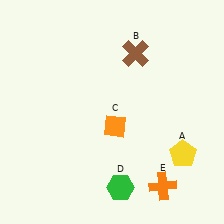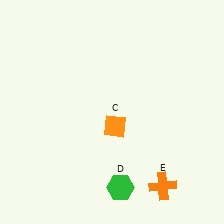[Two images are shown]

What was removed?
The yellow pentagon (A), the brown cross (B) were removed in Image 2.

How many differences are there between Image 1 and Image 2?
There are 2 differences between the two images.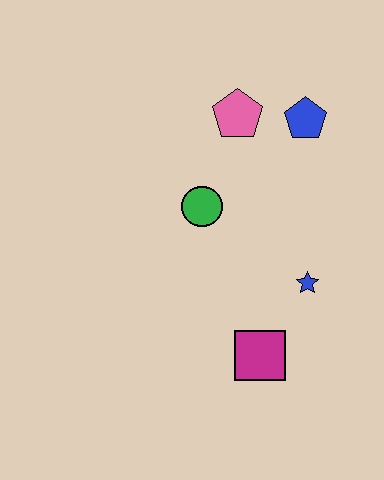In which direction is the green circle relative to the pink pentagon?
The green circle is below the pink pentagon.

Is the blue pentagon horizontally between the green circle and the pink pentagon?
No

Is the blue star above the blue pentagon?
No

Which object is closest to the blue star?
The magenta square is closest to the blue star.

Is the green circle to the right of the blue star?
No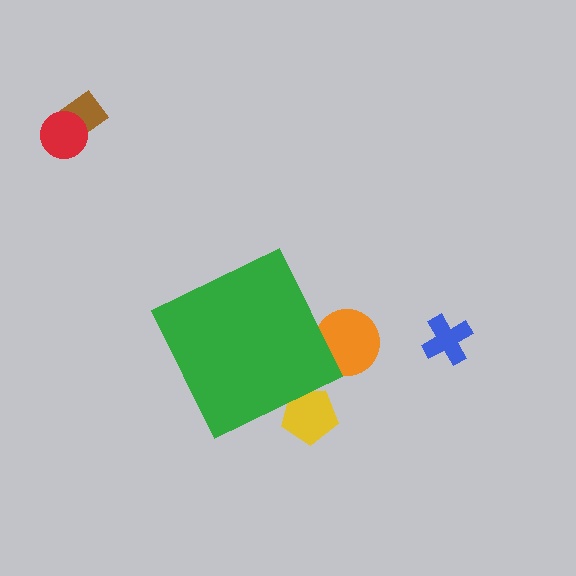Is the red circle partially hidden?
No, the red circle is fully visible.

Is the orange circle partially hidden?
Yes, the orange circle is partially hidden behind the green diamond.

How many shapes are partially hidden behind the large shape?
2 shapes are partially hidden.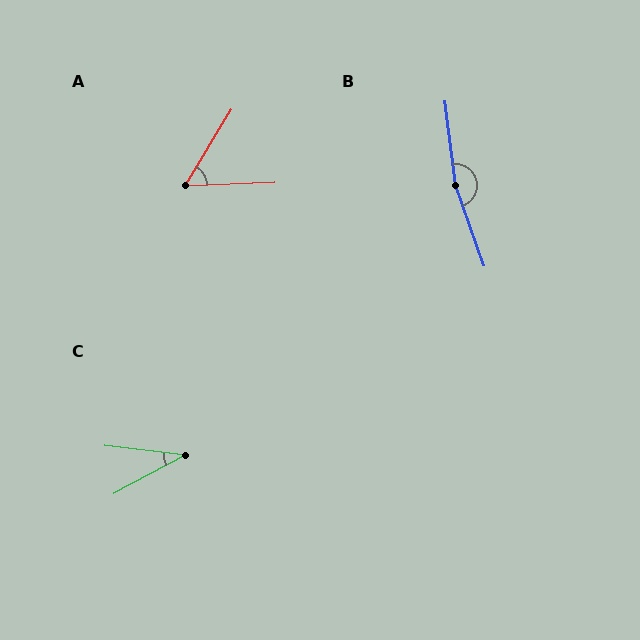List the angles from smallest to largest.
C (35°), A (57°), B (168°).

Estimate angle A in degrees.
Approximately 57 degrees.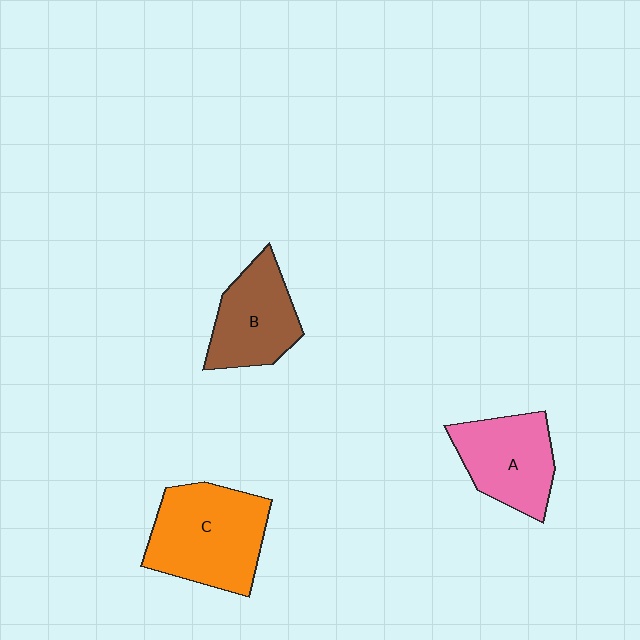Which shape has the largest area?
Shape C (orange).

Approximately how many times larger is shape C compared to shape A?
Approximately 1.3 times.